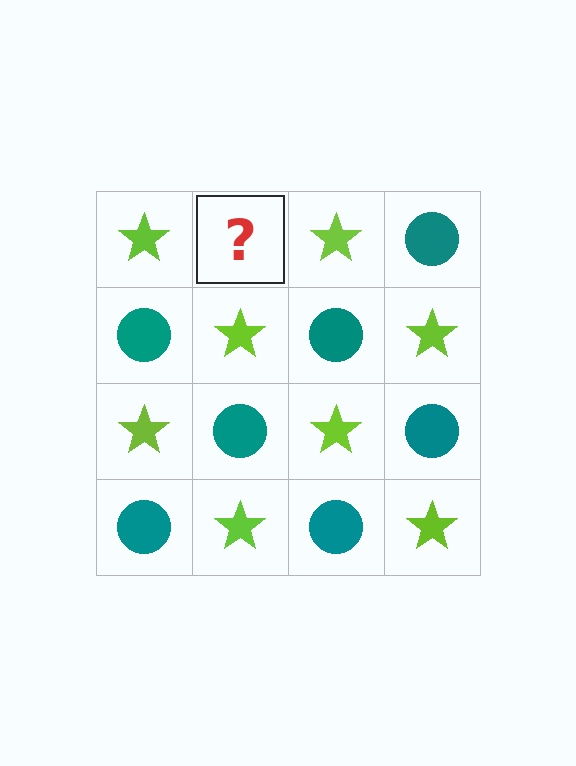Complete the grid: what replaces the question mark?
The question mark should be replaced with a teal circle.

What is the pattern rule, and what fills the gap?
The rule is that it alternates lime star and teal circle in a checkerboard pattern. The gap should be filled with a teal circle.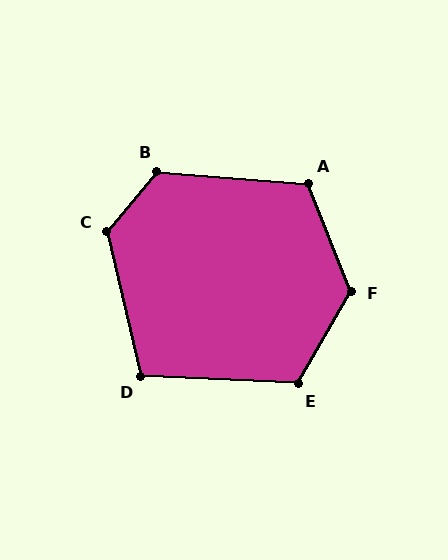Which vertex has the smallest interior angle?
D, at approximately 106 degrees.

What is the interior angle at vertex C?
Approximately 126 degrees (obtuse).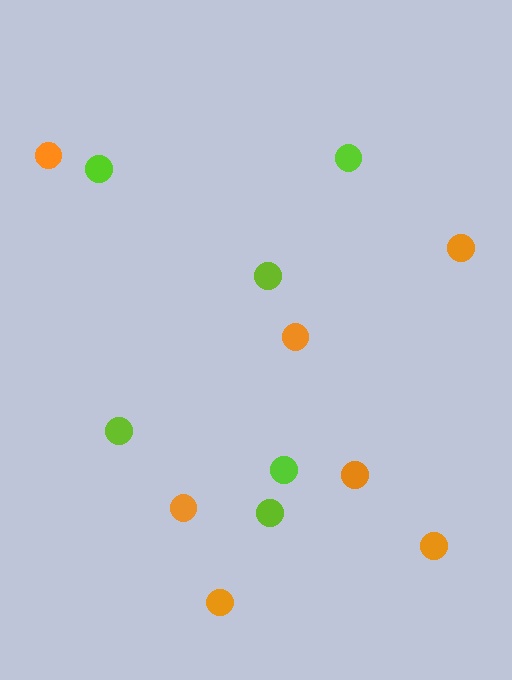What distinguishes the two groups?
There are 2 groups: one group of lime circles (6) and one group of orange circles (7).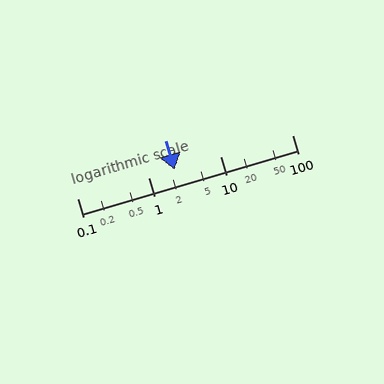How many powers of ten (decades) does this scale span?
The scale spans 3 decades, from 0.1 to 100.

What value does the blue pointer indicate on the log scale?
The pointer indicates approximately 2.3.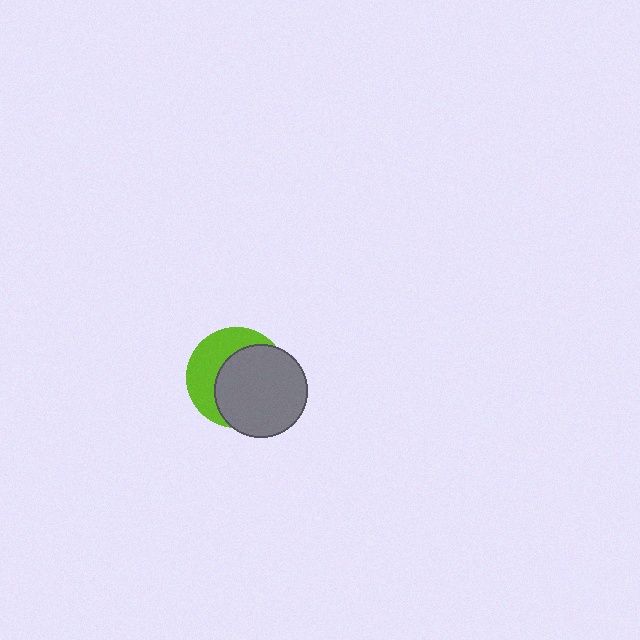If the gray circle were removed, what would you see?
You would see the complete lime circle.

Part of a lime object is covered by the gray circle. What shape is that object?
It is a circle.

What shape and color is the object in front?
The object in front is a gray circle.